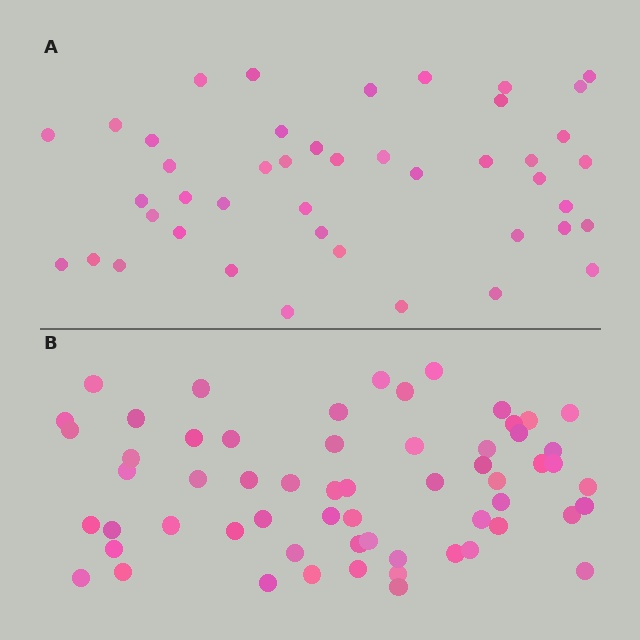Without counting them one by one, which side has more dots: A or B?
Region B (the bottom region) has more dots.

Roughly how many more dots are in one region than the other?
Region B has approximately 15 more dots than region A.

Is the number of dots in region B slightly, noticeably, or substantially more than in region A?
Region B has noticeably more, but not dramatically so. The ratio is roughly 1.4 to 1.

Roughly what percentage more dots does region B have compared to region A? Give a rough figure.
About 35% more.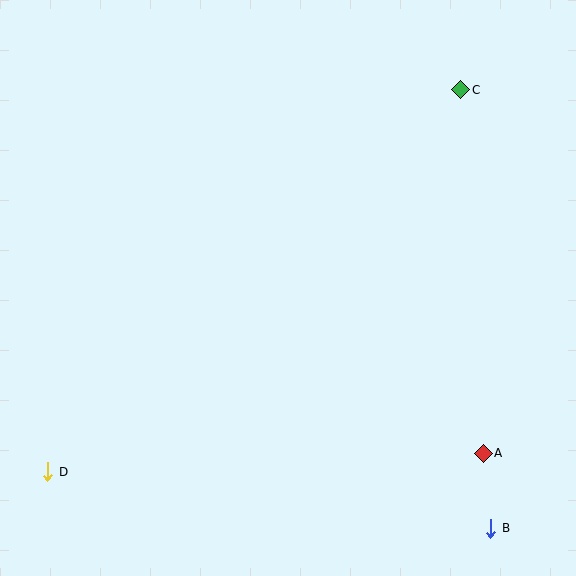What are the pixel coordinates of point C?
Point C is at (461, 90).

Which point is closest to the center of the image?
Point A at (483, 453) is closest to the center.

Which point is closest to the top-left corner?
Point C is closest to the top-left corner.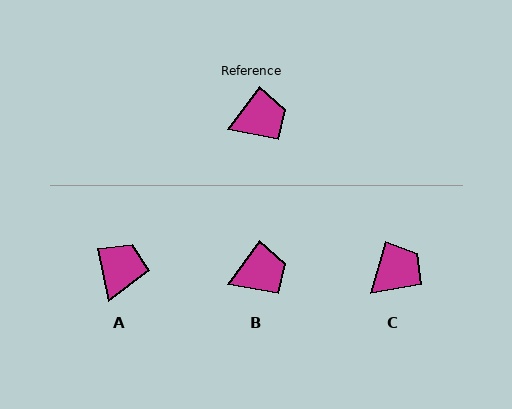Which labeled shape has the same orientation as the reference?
B.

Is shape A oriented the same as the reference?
No, it is off by about 48 degrees.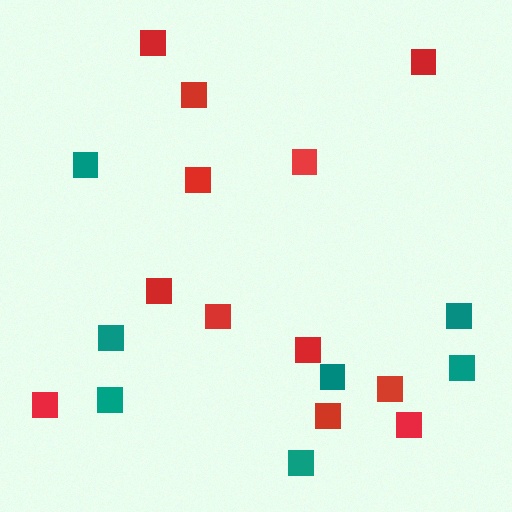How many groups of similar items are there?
There are 2 groups: one group of red squares (12) and one group of teal squares (7).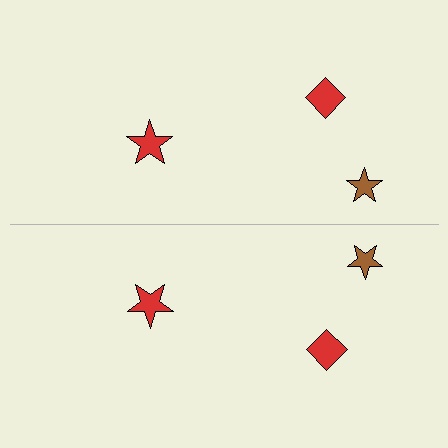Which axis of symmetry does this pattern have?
The pattern has a horizontal axis of symmetry running through the center of the image.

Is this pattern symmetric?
Yes, this pattern has bilateral (reflection) symmetry.